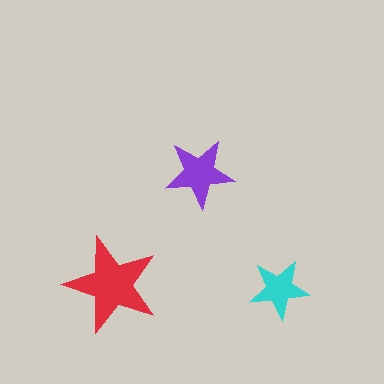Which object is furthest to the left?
The red star is leftmost.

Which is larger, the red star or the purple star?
The red one.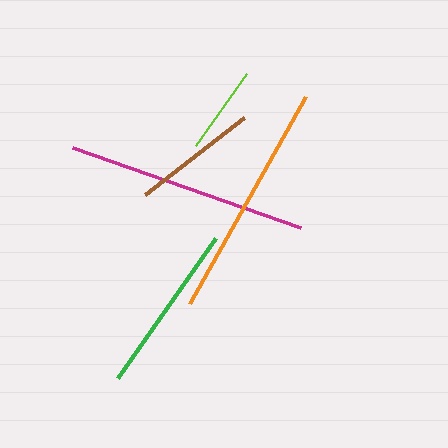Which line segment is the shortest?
The lime line is the shortest at approximately 88 pixels.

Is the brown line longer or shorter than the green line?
The green line is longer than the brown line.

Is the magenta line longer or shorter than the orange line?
The magenta line is longer than the orange line.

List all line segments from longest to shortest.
From longest to shortest: magenta, orange, green, brown, lime.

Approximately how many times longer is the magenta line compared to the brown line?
The magenta line is approximately 1.9 times the length of the brown line.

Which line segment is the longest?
The magenta line is the longest at approximately 242 pixels.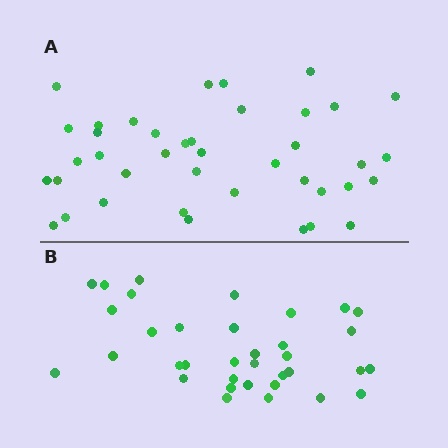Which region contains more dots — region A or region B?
Region A (the top region) has more dots.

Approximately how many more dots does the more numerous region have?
Region A has about 5 more dots than region B.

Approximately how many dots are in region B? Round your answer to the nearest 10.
About 40 dots. (The exact count is 35, which rounds to 40.)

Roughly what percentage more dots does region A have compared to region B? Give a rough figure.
About 15% more.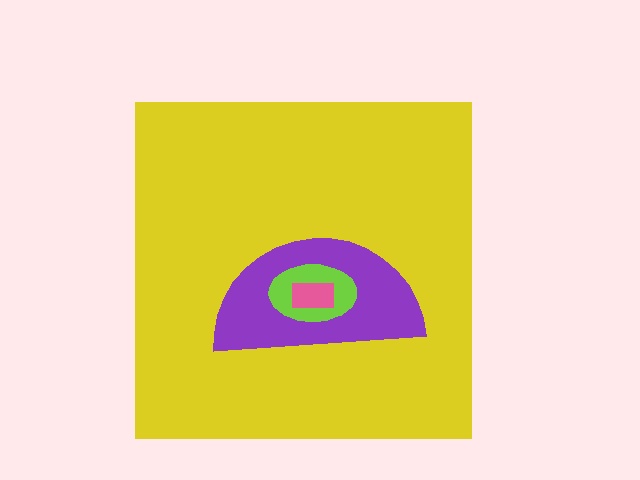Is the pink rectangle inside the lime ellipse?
Yes.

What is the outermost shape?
The yellow square.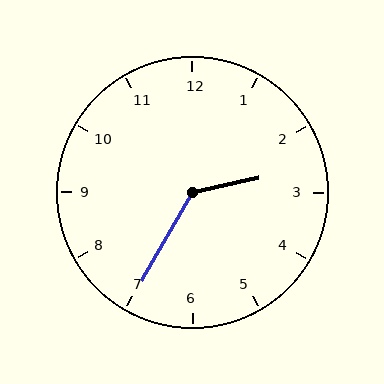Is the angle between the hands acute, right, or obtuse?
It is obtuse.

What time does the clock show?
2:35.